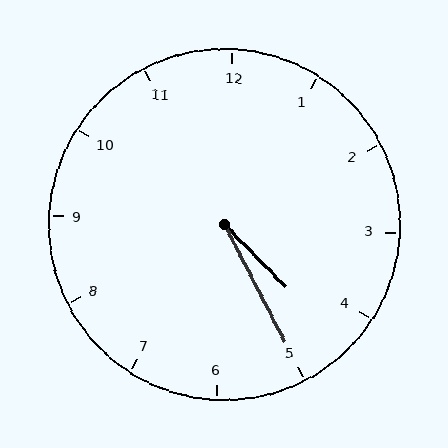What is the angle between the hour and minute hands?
Approximately 18 degrees.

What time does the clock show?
4:25.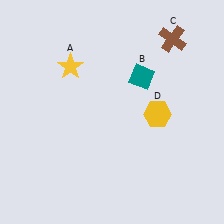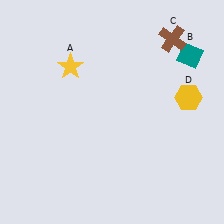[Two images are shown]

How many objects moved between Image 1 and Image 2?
2 objects moved between the two images.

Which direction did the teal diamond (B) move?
The teal diamond (B) moved right.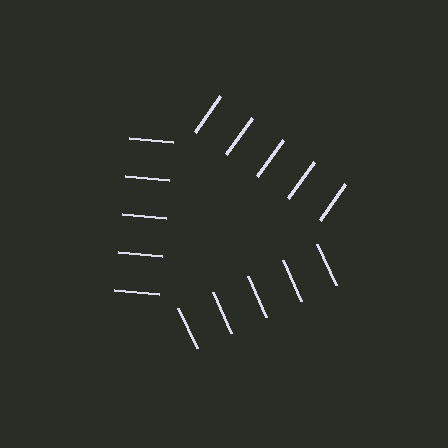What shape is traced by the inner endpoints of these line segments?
An illusory triangle — the line segments terminate on its edges but no continuous stroke is drawn.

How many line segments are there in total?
15 — 5 along each of the 3 edges.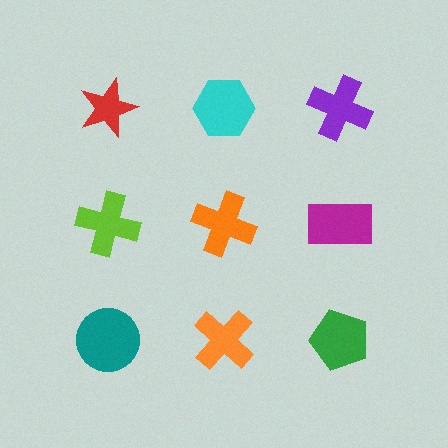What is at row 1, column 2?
A cyan hexagon.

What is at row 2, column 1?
A lime cross.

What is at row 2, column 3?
A magenta rectangle.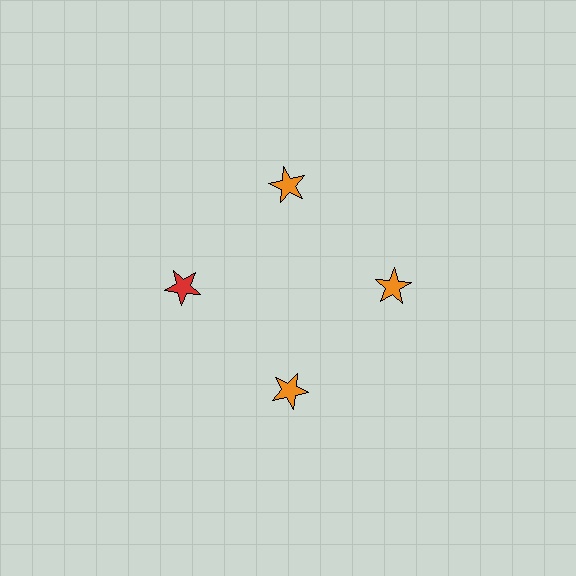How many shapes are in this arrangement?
There are 4 shapes arranged in a ring pattern.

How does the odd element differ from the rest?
It has a different color: red instead of orange.